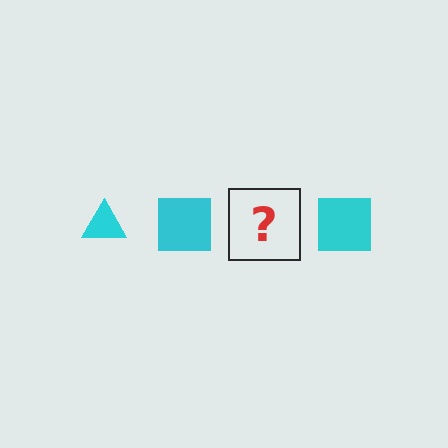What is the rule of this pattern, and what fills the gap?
The rule is that the pattern cycles through triangle, square shapes in cyan. The gap should be filled with a cyan triangle.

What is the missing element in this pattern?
The missing element is a cyan triangle.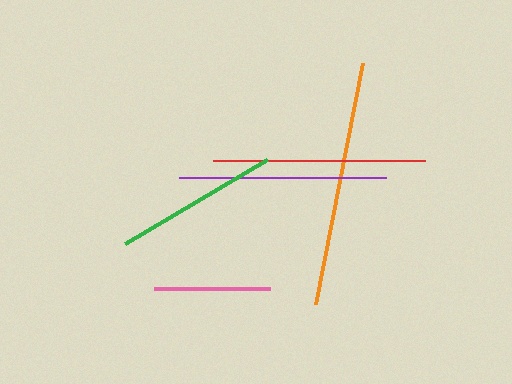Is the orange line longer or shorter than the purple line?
The orange line is longer than the purple line.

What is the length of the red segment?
The red segment is approximately 211 pixels long.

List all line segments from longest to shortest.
From longest to shortest: orange, red, purple, green, pink.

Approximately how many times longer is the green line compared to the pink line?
The green line is approximately 1.4 times the length of the pink line.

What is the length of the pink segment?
The pink segment is approximately 117 pixels long.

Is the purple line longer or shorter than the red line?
The red line is longer than the purple line.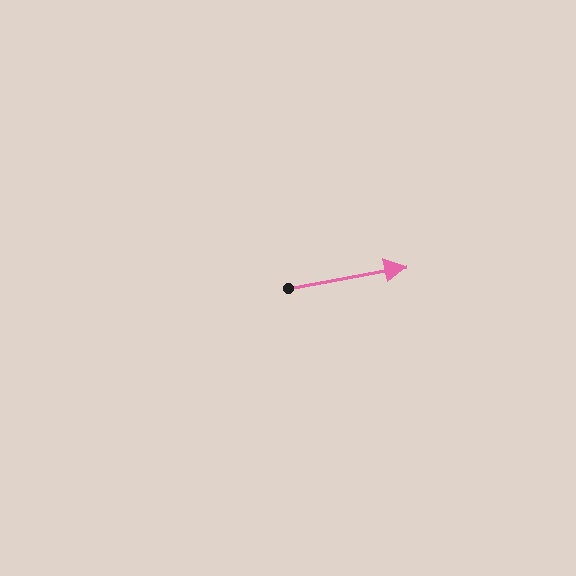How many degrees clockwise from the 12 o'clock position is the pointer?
Approximately 80 degrees.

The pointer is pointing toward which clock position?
Roughly 3 o'clock.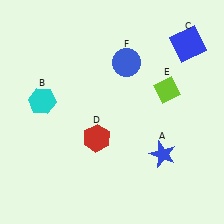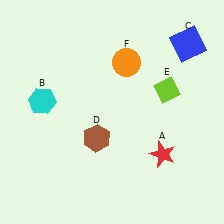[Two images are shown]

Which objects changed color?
A changed from blue to red. D changed from red to brown. F changed from blue to orange.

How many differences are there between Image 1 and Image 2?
There are 3 differences between the two images.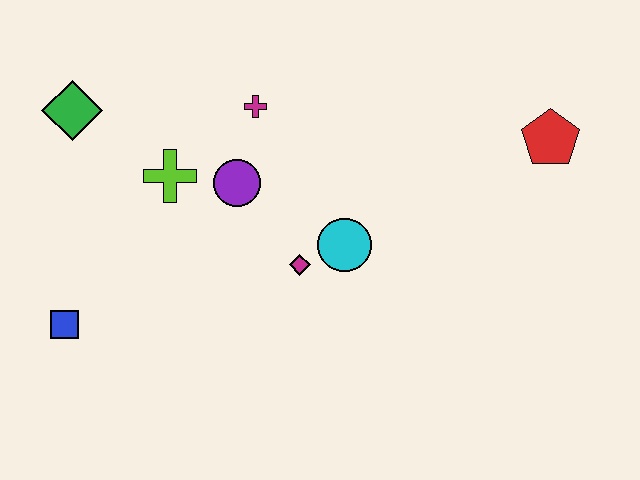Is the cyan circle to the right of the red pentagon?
No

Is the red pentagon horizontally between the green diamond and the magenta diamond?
No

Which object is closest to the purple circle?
The lime cross is closest to the purple circle.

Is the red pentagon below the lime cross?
No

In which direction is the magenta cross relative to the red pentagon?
The magenta cross is to the left of the red pentagon.